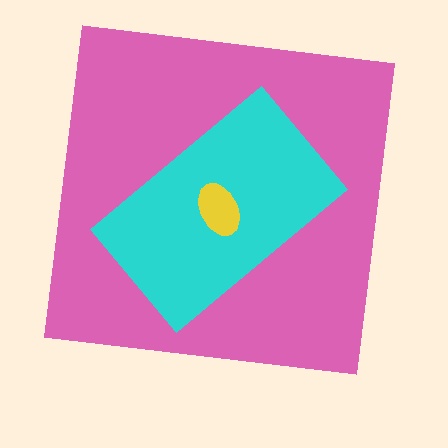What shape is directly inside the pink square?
The cyan rectangle.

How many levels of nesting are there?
3.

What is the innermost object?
The yellow ellipse.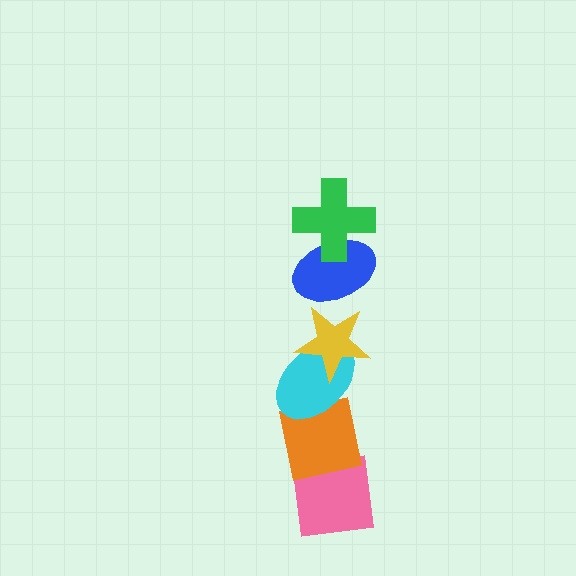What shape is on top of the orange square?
The cyan ellipse is on top of the orange square.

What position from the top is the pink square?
The pink square is 6th from the top.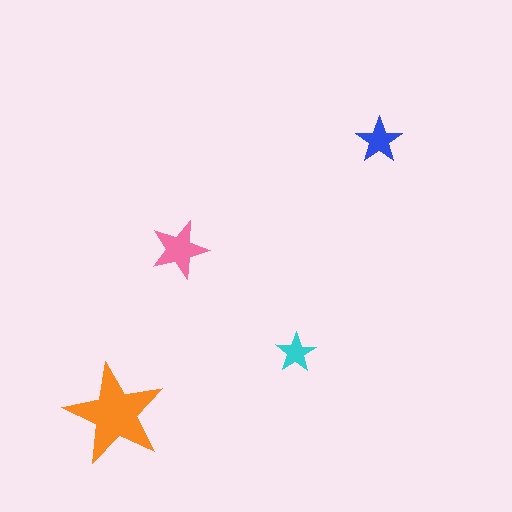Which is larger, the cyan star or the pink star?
The pink one.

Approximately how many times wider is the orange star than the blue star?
About 2 times wider.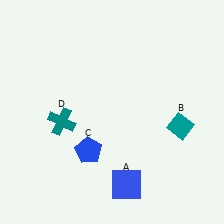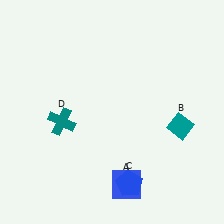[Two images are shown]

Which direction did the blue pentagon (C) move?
The blue pentagon (C) moved right.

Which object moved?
The blue pentagon (C) moved right.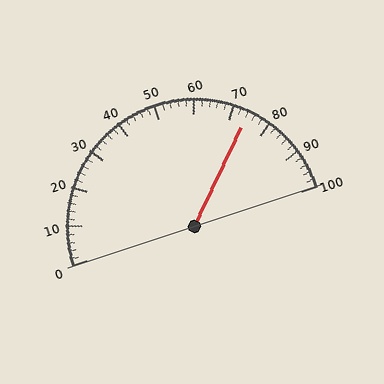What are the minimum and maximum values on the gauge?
The gauge ranges from 0 to 100.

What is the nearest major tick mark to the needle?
The nearest major tick mark is 70.